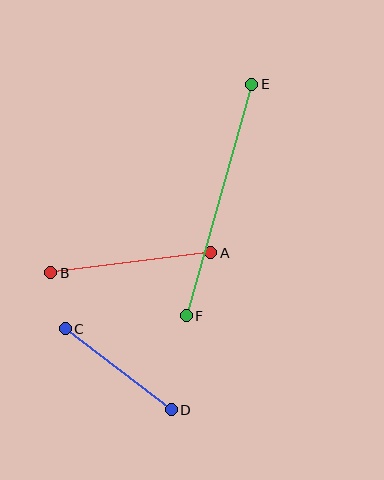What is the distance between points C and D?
The distance is approximately 133 pixels.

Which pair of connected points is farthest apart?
Points E and F are farthest apart.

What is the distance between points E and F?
The distance is approximately 240 pixels.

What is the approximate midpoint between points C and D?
The midpoint is at approximately (118, 369) pixels.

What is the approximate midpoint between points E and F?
The midpoint is at approximately (219, 200) pixels.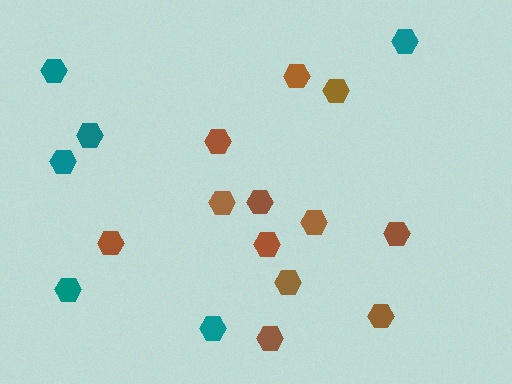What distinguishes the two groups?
There are 2 groups: one group of brown hexagons (12) and one group of teal hexagons (6).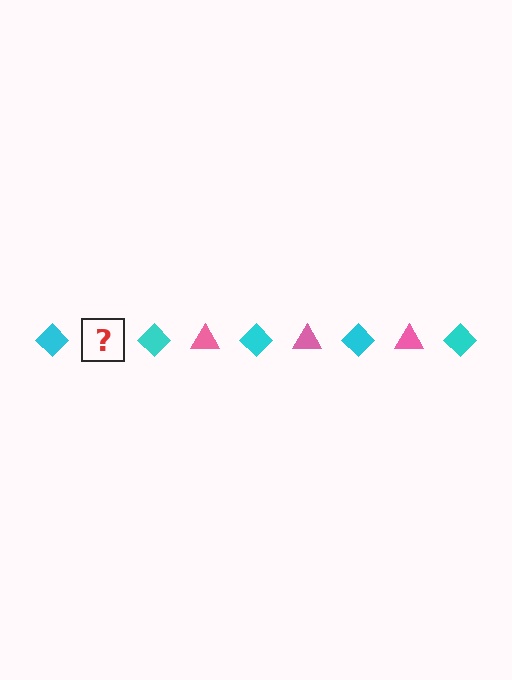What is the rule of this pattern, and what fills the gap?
The rule is that the pattern alternates between cyan diamond and pink triangle. The gap should be filled with a pink triangle.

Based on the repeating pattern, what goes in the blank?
The blank should be a pink triangle.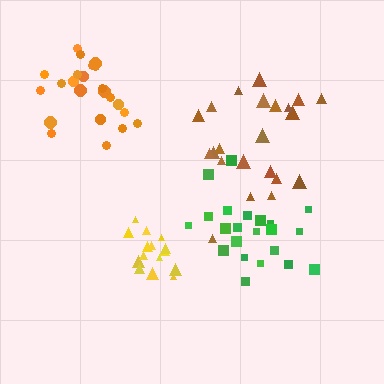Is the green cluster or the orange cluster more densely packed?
Orange.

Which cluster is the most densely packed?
Orange.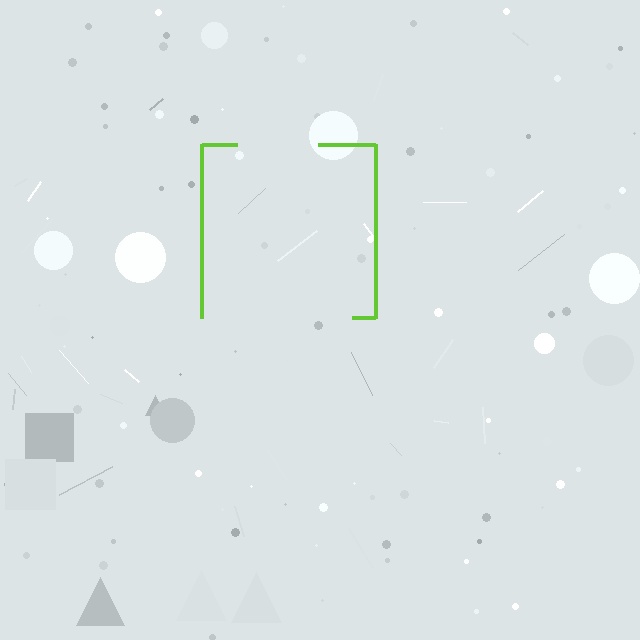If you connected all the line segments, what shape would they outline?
They would outline a square.